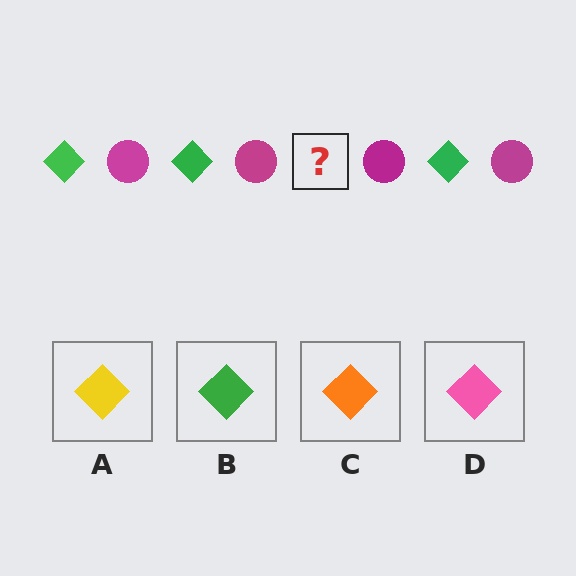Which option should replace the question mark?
Option B.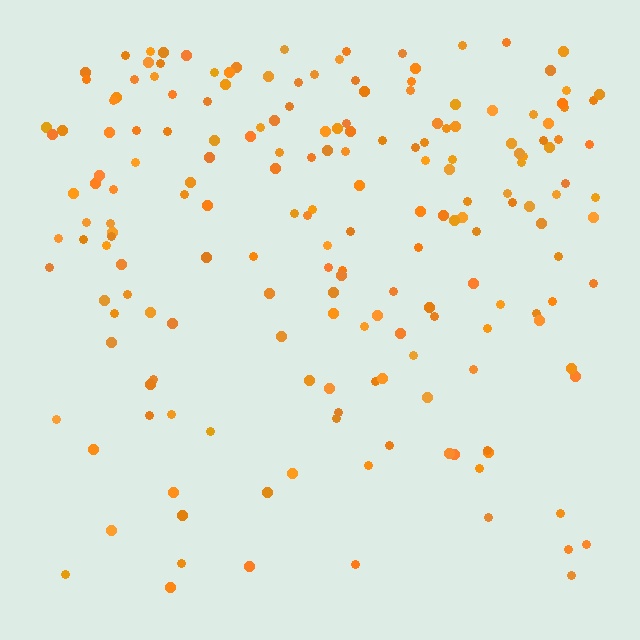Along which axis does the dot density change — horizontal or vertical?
Vertical.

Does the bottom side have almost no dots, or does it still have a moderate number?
Still a moderate number, just noticeably fewer than the top.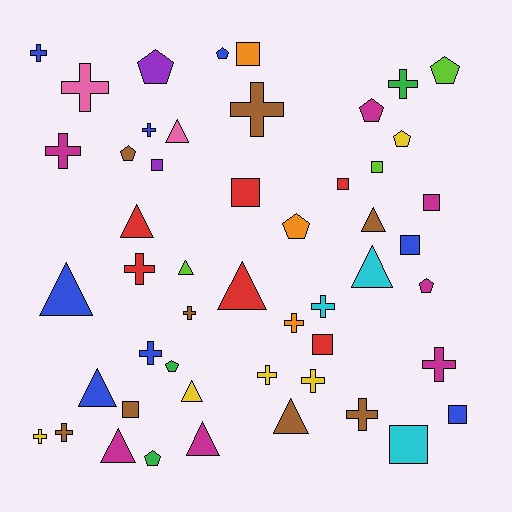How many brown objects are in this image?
There are 8 brown objects.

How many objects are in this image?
There are 50 objects.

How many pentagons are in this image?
There are 10 pentagons.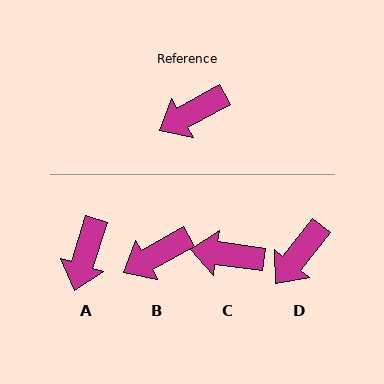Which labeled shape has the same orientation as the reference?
B.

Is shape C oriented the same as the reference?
No, it is off by about 36 degrees.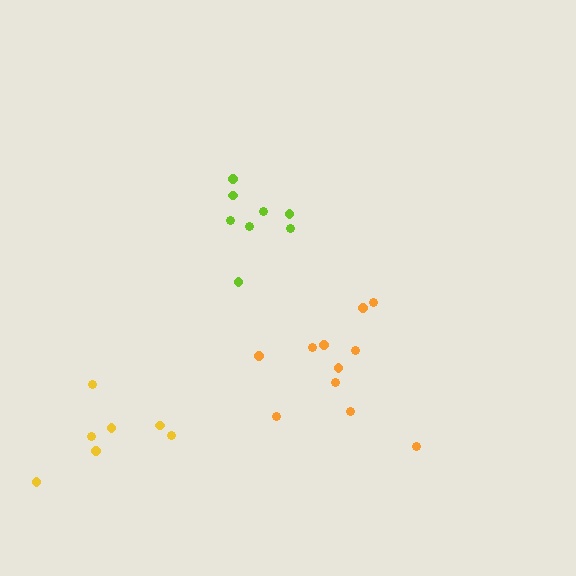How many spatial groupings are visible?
There are 3 spatial groupings.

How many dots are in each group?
Group 1: 11 dots, Group 2: 8 dots, Group 3: 7 dots (26 total).